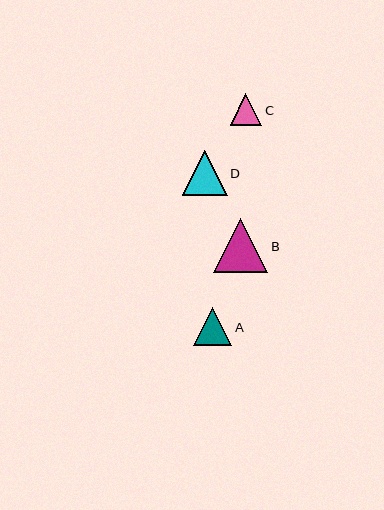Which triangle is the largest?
Triangle B is the largest with a size of approximately 54 pixels.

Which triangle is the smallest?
Triangle C is the smallest with a size of approximately 32 pixels.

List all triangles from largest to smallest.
From largest to smallest: B, D, A, C.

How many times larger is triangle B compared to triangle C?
Triangle B is approximately 1.7 times the size of triangle C.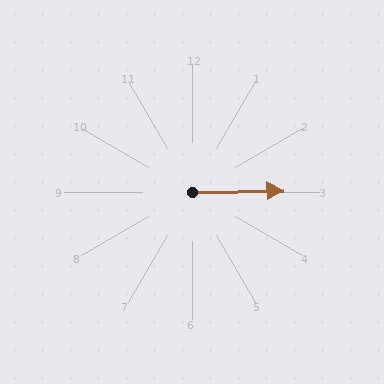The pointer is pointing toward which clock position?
Roughly 3 o'clock.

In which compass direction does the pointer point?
East.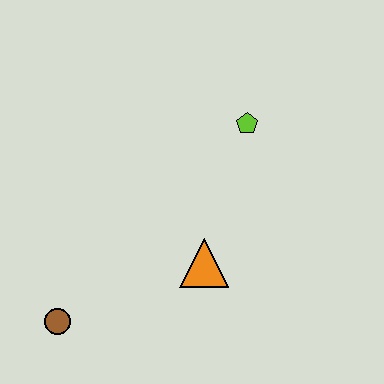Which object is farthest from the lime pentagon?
The brown circle is farthest from the lime pentagon.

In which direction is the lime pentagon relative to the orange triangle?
The lime pentagon is above the orange triangle.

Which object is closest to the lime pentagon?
The orange triangle is closest to the lime pentagon.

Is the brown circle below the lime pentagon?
Yes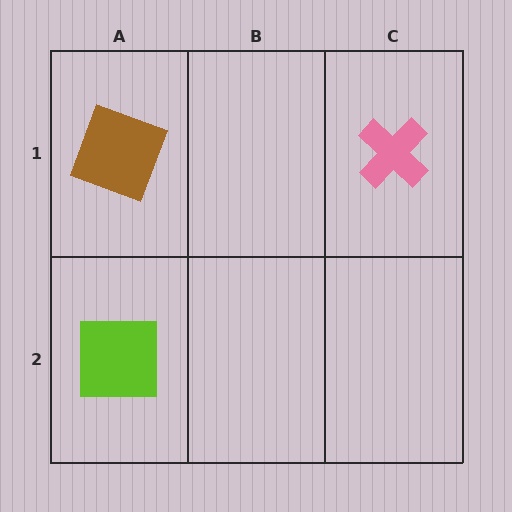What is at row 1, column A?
A brown square.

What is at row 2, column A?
A lime square.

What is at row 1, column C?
A pink cross.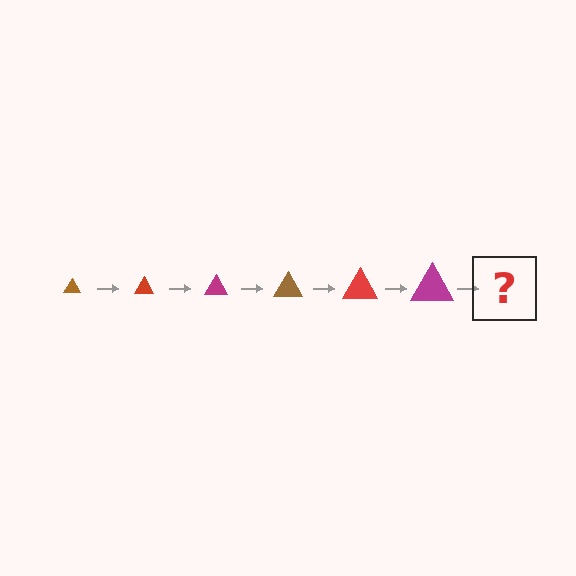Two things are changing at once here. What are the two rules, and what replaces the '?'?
The two rules are that the triangle grows larger each step and the color cycles through brown, red, and magenta. The '?' should be a brown triangle, larger than the previous one.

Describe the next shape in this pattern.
It should be a brown triangle, larger than the previous one.